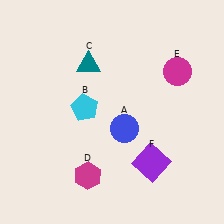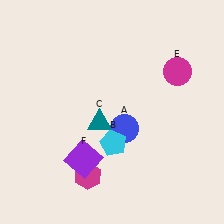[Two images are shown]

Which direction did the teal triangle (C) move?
The teal triangle (C) moved down.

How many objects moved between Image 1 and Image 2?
3 objects moved between the two images.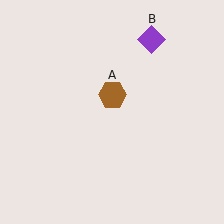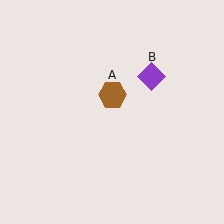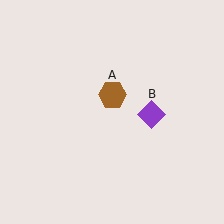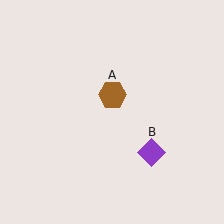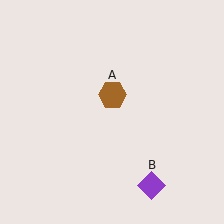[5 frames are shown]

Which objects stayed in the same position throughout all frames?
Brown hexagon (object A) remained stationary.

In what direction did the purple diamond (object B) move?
The purple diamond (object B) moved down.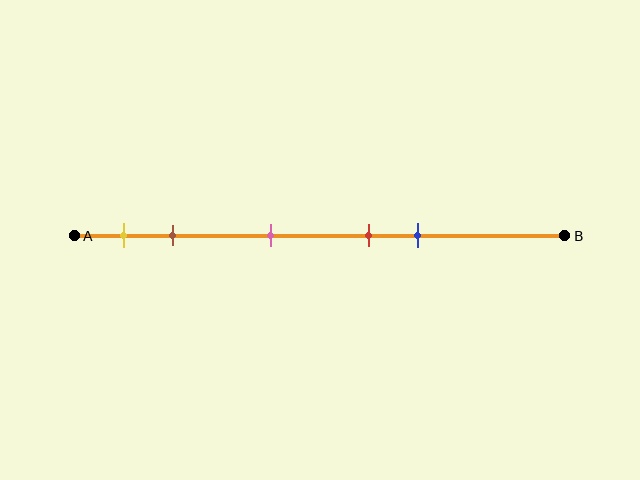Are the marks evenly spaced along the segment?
No, the marks are not evenly spaced.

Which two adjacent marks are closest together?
The red and blue marks are the closest adjacent pair.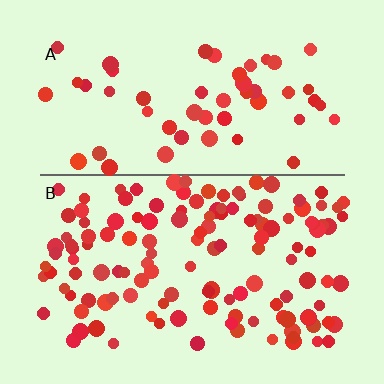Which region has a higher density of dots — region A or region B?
B (the bottom).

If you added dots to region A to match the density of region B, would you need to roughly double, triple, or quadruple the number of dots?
Approximately triple.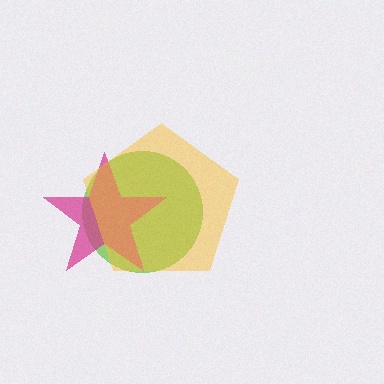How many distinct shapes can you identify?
There are 3 distinct shapes: a lime circle, a magenta star, a yellow pentagon.